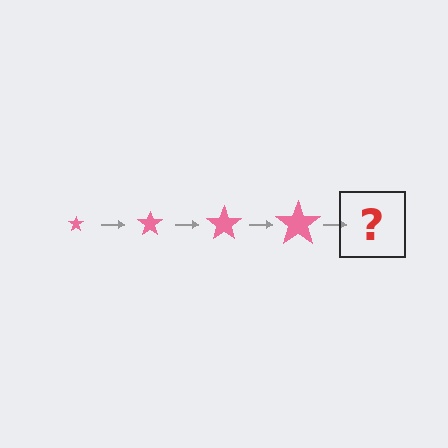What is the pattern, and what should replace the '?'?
The pattern is that the star gets progressively larger each step. The '?' should be a pink star, larger than the previous one.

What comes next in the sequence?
The next element should be a pink star, larger than the previous one.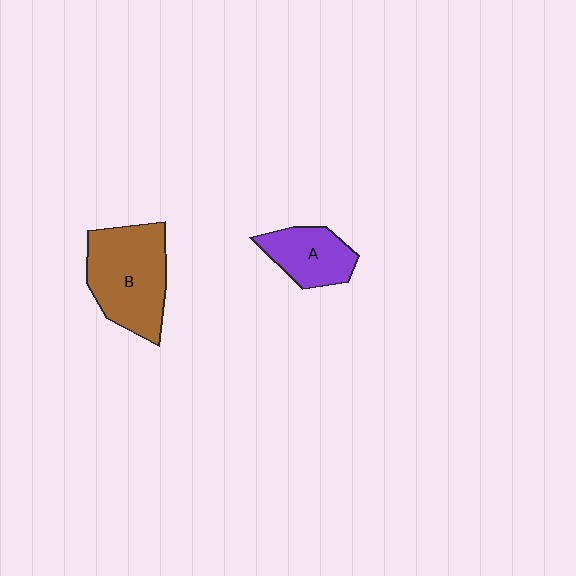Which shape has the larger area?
Shape B (brown).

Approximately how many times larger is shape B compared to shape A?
Approximately 1.7 times.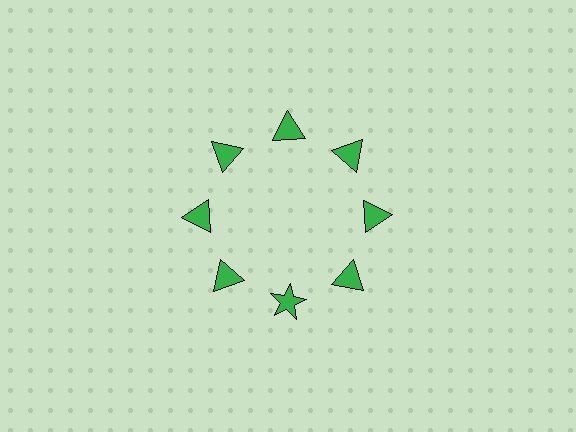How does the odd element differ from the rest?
It has a different shape: star instead of triangle.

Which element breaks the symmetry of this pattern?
The green star at roughly the 6 o'clock position breaks the symmetry. All other shapes are green triangles.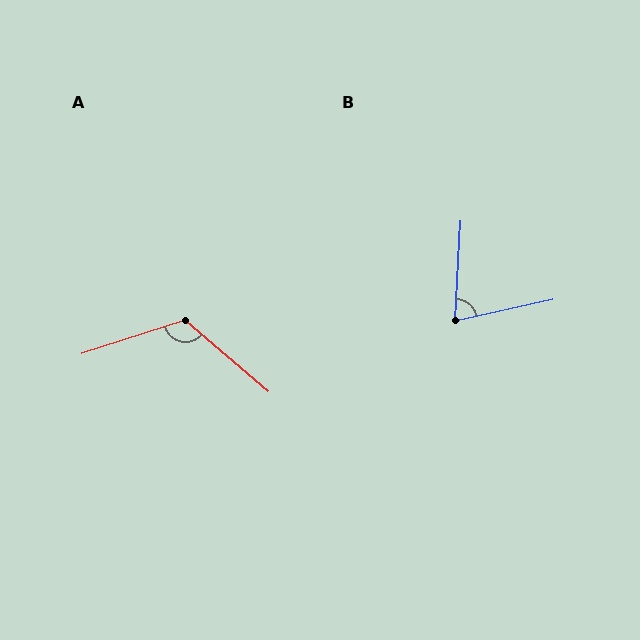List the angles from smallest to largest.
B (75°), A (121°).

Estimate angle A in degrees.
Approximately 121 degrees.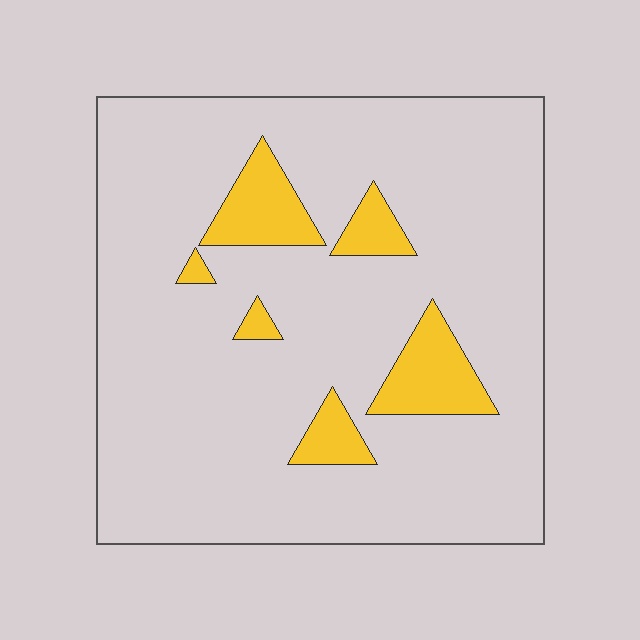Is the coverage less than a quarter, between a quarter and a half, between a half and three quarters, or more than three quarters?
Less than a quarter.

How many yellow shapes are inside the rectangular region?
6.